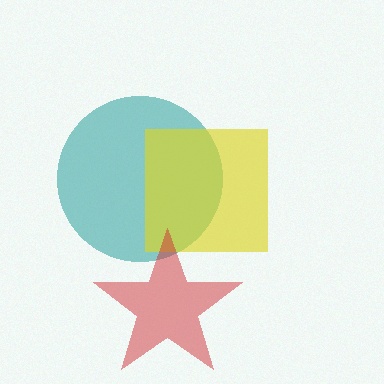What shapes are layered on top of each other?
The layered shapes are: a teal circle, a yellow square, a red star.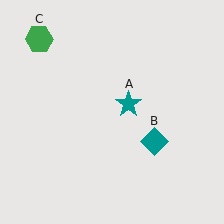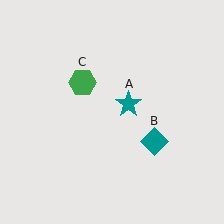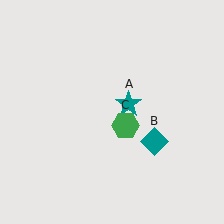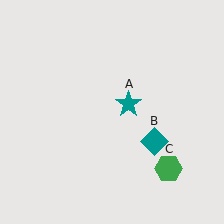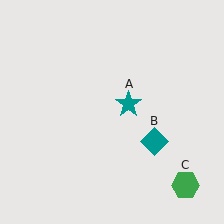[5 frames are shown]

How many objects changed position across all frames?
1 object changed position: green hexagon (object C).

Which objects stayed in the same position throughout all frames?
Teal star (object A) and teal diamond (object B) remained stationary.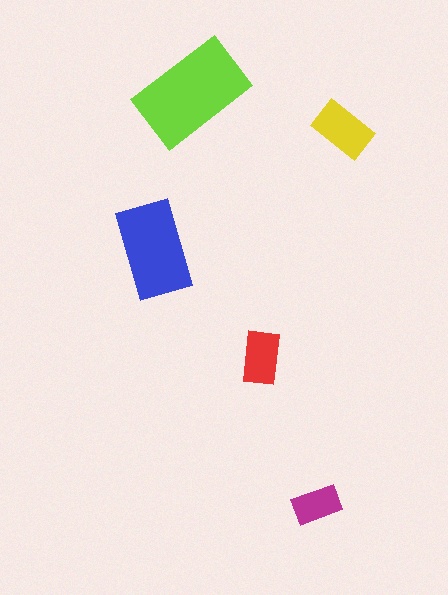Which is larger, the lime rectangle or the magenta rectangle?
The lime one.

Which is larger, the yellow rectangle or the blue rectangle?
The blue one.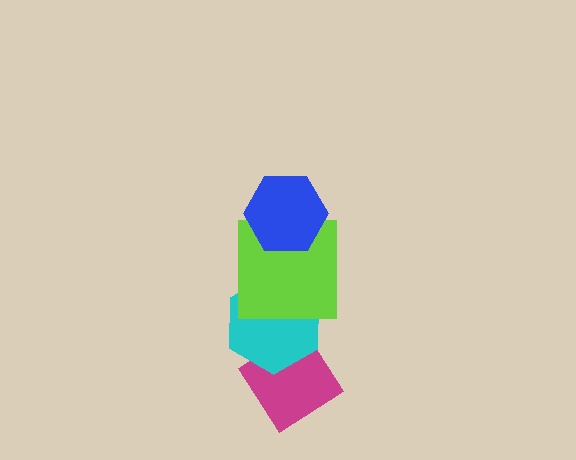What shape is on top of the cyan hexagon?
The lime square is on top of the cyan hexagon.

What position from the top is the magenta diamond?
The magenta diamond is 4th from the top.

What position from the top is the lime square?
The lime square is 2nd from the top.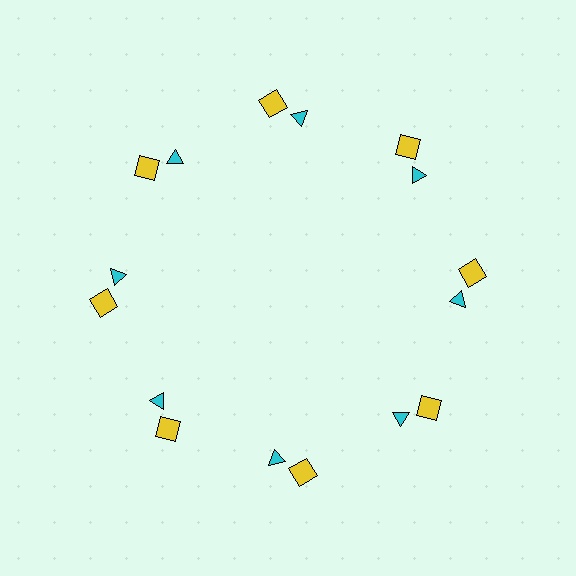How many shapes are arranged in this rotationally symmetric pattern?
There are 16 shapes, arranged in 8 groups of 2.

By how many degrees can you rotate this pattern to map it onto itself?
The pattern maps onto itself every 45 degrees of rotation.